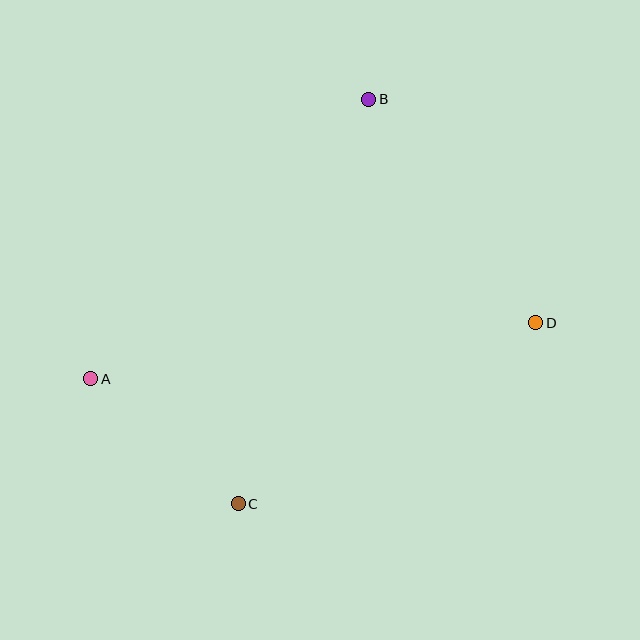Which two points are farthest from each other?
Points A and D are farthest from each other.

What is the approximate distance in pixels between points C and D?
The distance between C and D is approximately 348 pixels.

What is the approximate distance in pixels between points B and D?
The distance between B and D is approximately 279 pixels.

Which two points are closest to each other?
Points A and C are closest to each other.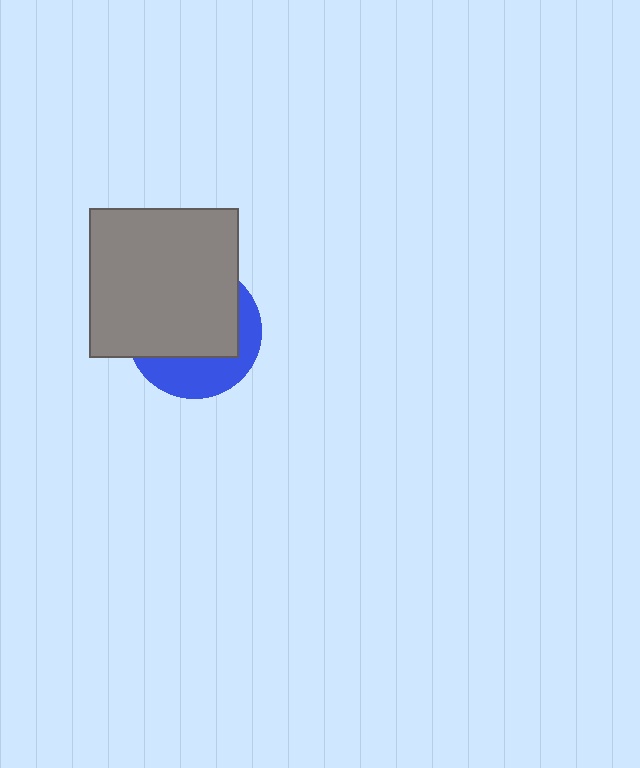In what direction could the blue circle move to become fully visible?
The blue circle could move down. That would shift it out from behind the gray square entirely.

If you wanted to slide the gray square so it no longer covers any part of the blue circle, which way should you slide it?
Slide it up — that is the most direct way to separate the two shapes.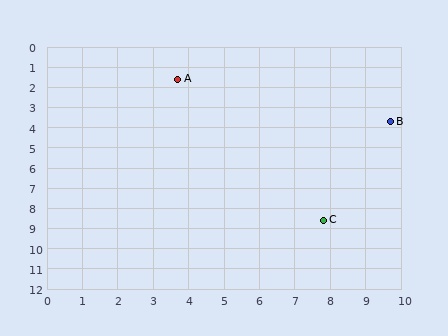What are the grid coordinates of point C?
Point C is at approximately (7.8, 8.6).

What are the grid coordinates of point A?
Point A is at approximately (3.7, 1.6).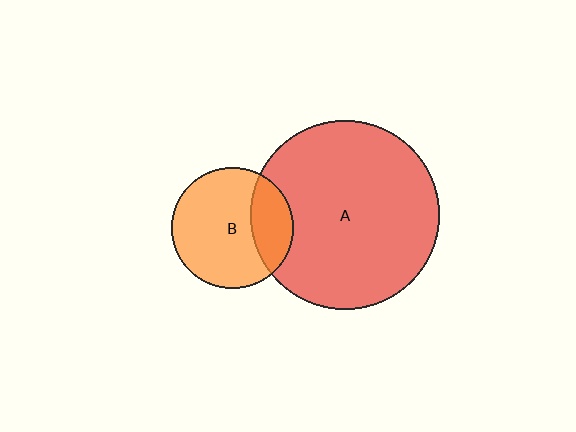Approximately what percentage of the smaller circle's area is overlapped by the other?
Approximately 25%.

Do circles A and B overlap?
Yes.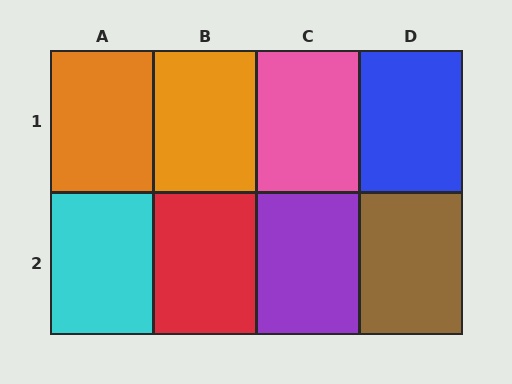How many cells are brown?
1 cell is brown.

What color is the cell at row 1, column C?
Pink.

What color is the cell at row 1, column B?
Orange.